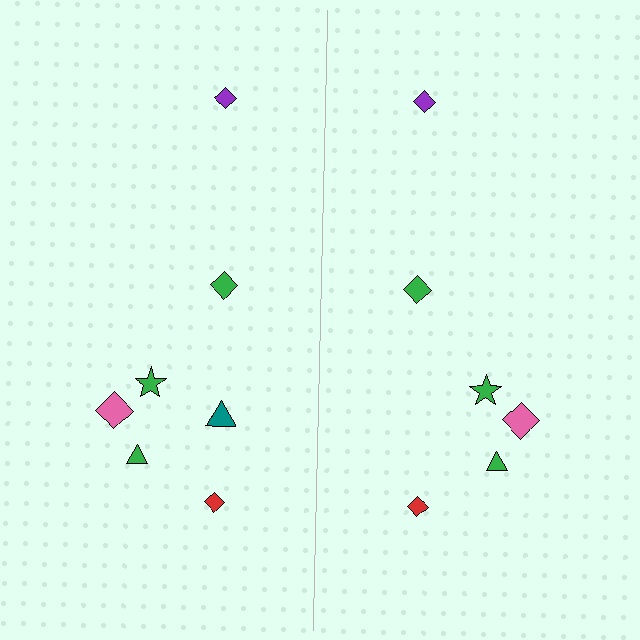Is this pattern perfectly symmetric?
No, the pattern is not perfectly symmetric. A teal triangle is missing from the right side.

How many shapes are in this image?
There are 13 shapes in this image.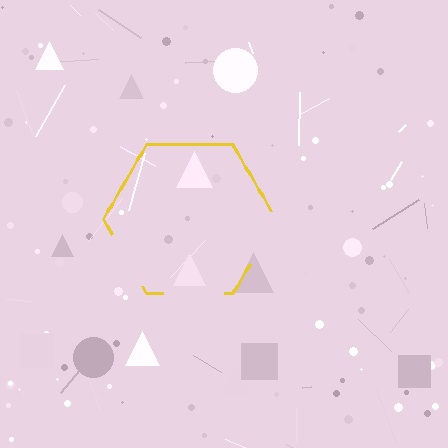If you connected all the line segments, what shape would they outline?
They would outline a hexagon.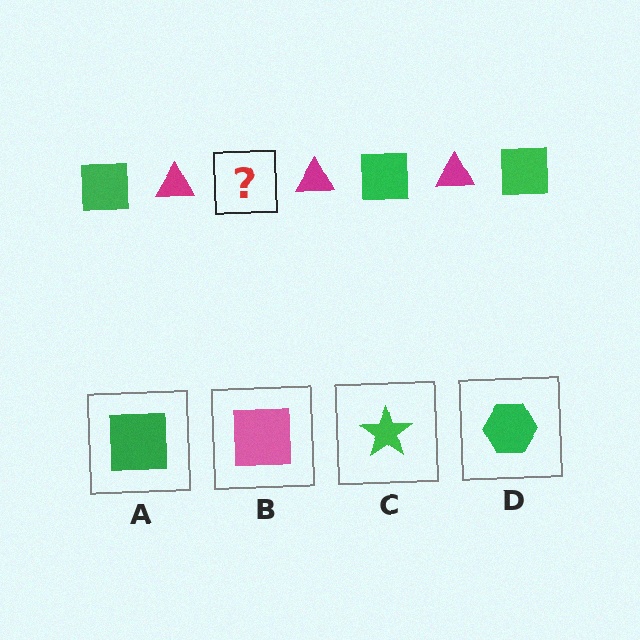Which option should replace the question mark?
Option A.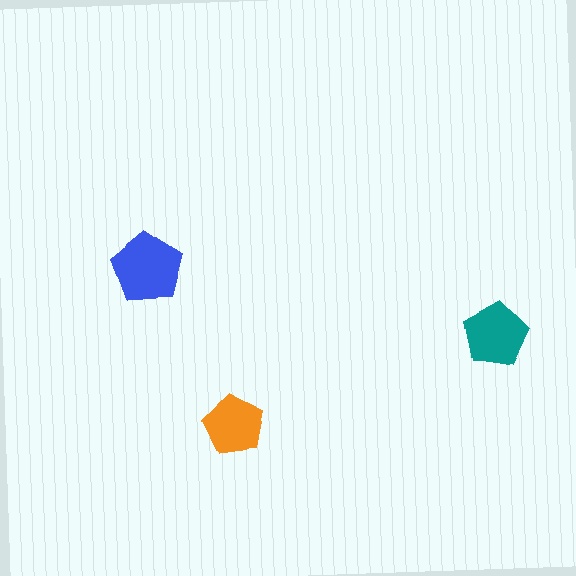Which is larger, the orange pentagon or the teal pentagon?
The teal one.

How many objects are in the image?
There are 3 objects in the image.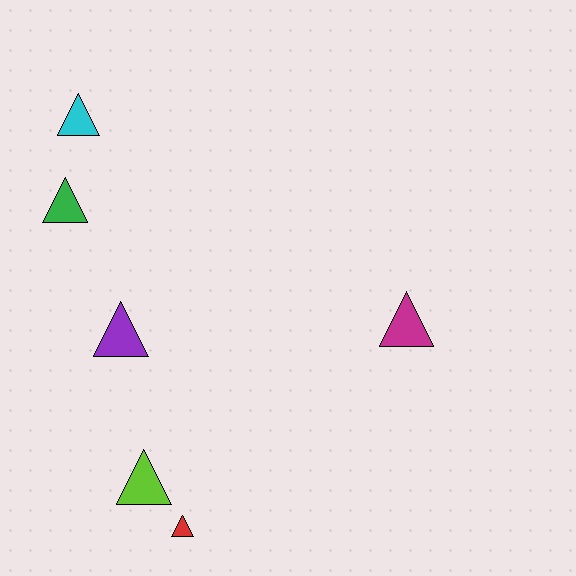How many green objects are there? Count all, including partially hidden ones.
There is 1 green object.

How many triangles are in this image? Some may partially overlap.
There are 6 triangles.